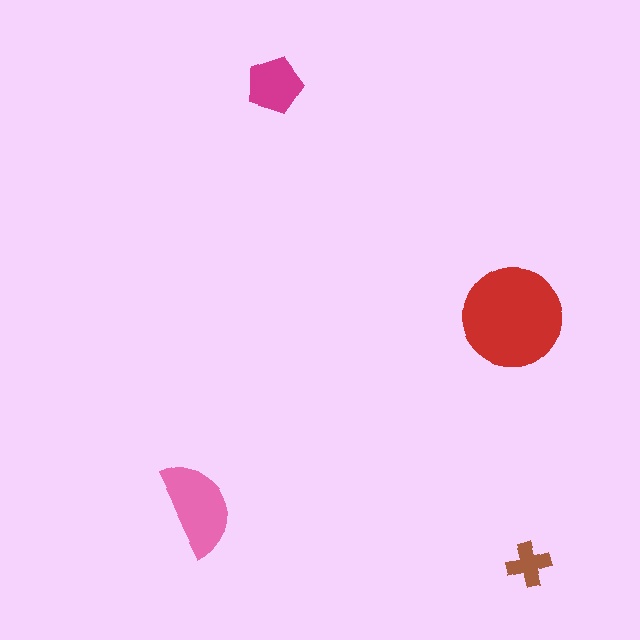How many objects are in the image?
There are 4 objects in the image.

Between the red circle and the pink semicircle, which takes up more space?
The red circle.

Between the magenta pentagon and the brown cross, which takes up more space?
The magenta pentagon.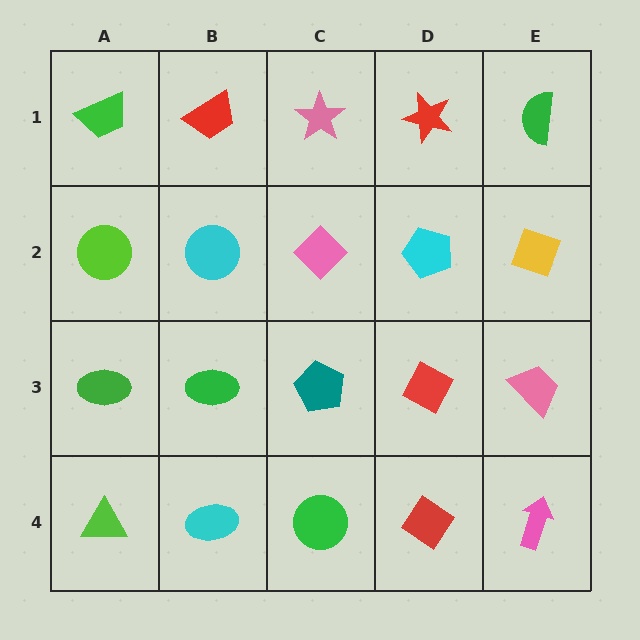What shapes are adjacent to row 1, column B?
A cyan circle (row 2, column B), a green trapezoid (row 1, column A), a pink star (row 1, column C).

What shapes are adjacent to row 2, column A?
A green trapezoid (row 1, column A), a green ellipse (row 3, column A), a cyan circle (row 2, column B).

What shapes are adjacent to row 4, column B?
A green ellipse (row 3, column B), a lime triangle (row 4, column A), a green circle (row 4, column C).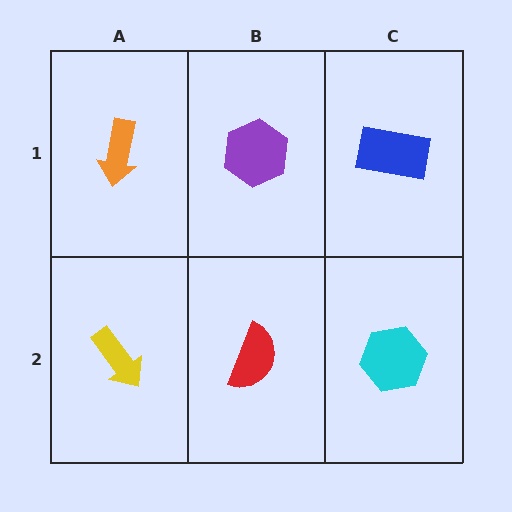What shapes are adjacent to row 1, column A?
A yellow arrow (row 2, column A), a purple hexagon (row 1, column B).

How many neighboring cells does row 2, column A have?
2.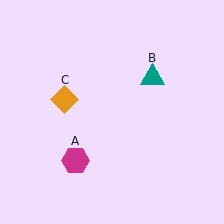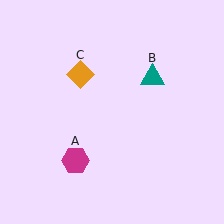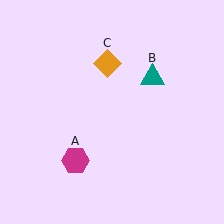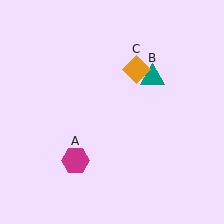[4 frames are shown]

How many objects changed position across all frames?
1 object changed position: orange diamond (object C).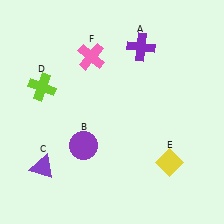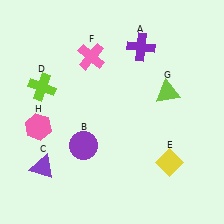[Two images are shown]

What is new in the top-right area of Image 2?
A lime triangle (G) was added in the top-right area of Image 2.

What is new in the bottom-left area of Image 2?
A pink hexagon (H) was added in the bottom-left area of Image 2.